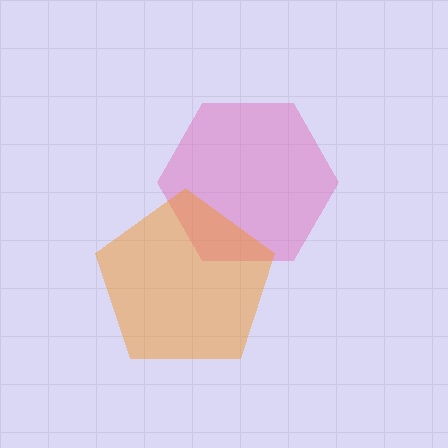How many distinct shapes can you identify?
There are 2 distinct shapes: a pink hexagon, an orange pentagon.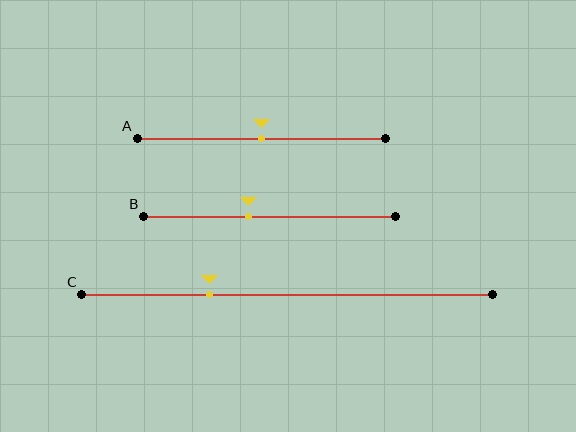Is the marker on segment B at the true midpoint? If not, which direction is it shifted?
No, the marker on segment B is shifted to the left by about 8% of the segment length.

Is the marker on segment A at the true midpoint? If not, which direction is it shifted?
Yes, the marker on segment A is at the true midpoint.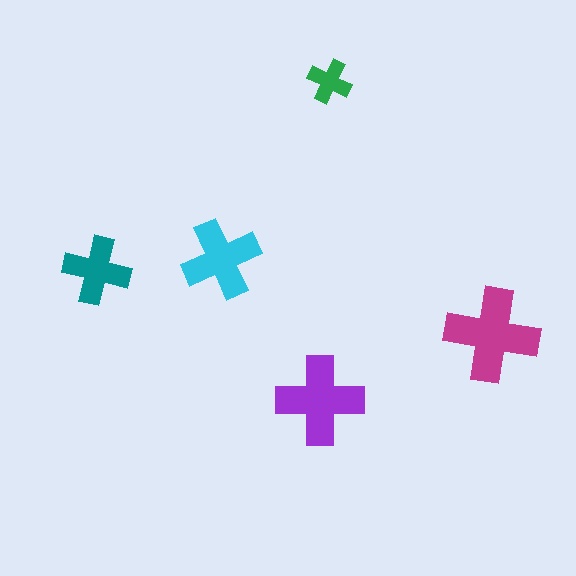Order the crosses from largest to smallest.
the magenta one, the purple one, the cyan one, the teal one, the green one.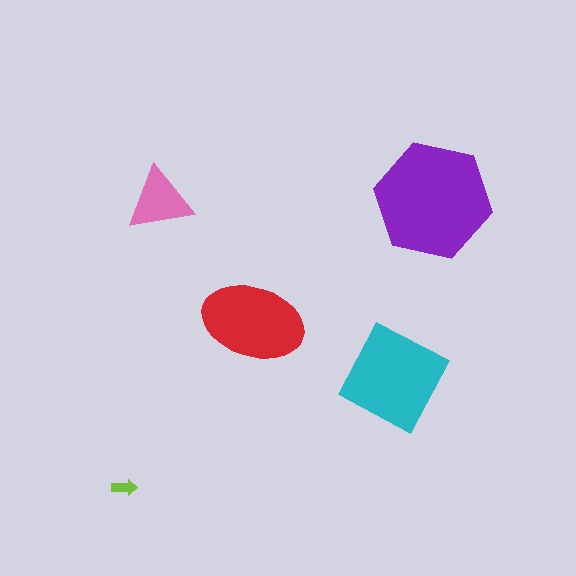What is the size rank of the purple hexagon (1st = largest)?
1st.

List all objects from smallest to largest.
The lime arrow, the pink triangle, the red ellipse, the cyan square, the purple hexagon.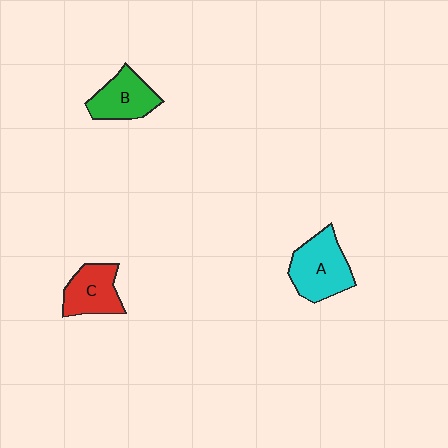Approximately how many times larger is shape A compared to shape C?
Approximately 1.3 times.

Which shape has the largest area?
Shape A (cyan).